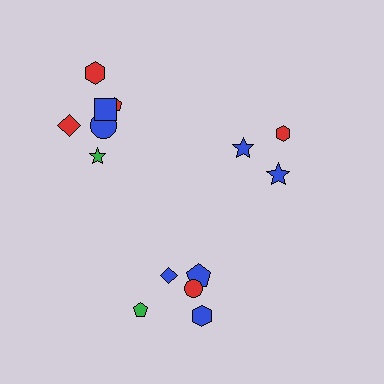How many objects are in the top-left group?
There are 6 objects.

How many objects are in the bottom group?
There are 5 objects.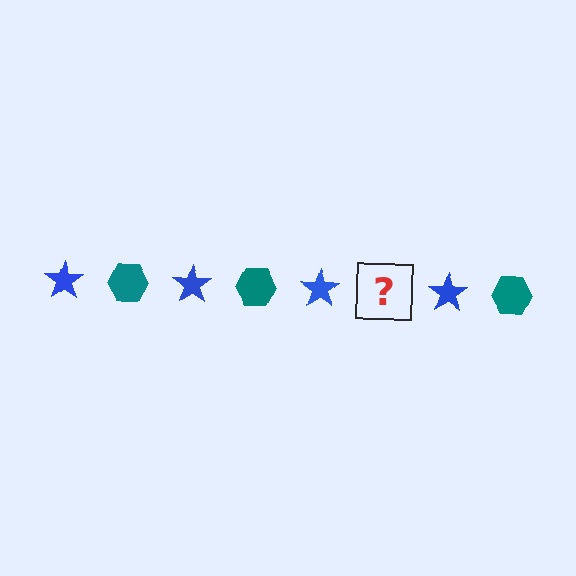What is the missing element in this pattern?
The missing element is a teal hexagon.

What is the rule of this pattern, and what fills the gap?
The rule is that the pattern alternates between blue star and teal hexagon. The gap should be filled with a teal hexagon.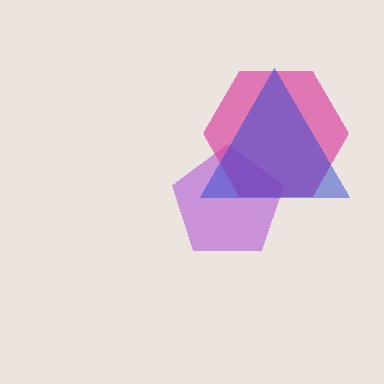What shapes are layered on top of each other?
The layered shapes are: a purple pentagon, a magenta hexagon, a blue triangle.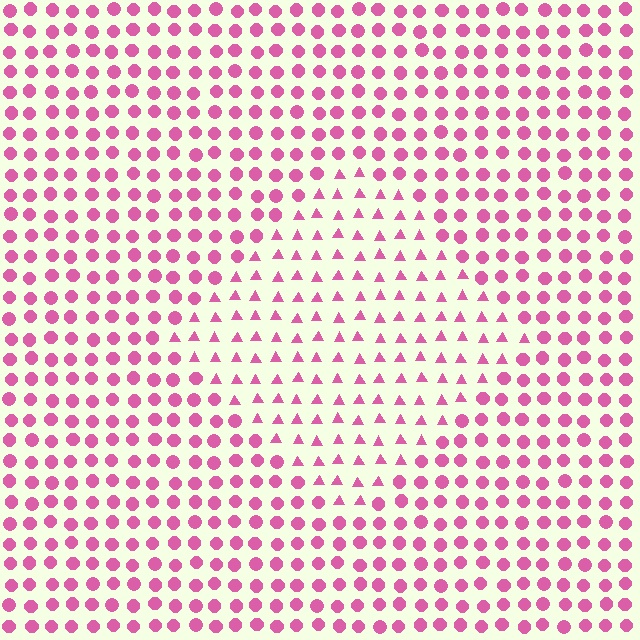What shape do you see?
I see a diamond.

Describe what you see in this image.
The image is filled with small pink elements arranged in a uniform grid. A diamond-shaped region contains triangles, while the surrounding area contains circles. The boundary is defined purely by the change in element shape.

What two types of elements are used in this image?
The image uses triangles inside the diamond region and circles outside it.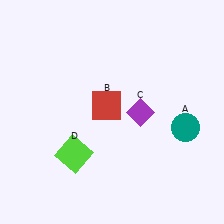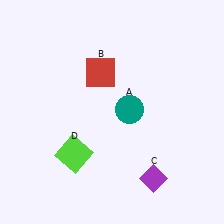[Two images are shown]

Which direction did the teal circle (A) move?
The teal circle (A) moved left.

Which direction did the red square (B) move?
The red square (B) moved up.